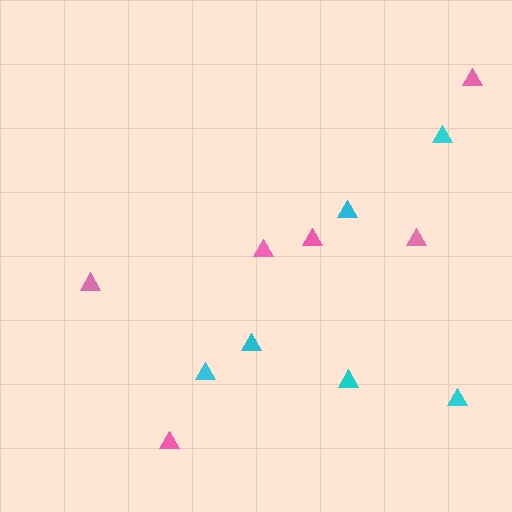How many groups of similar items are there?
There are 2 groups: one group of cyan triangles (6) and one group of pink triangles (6).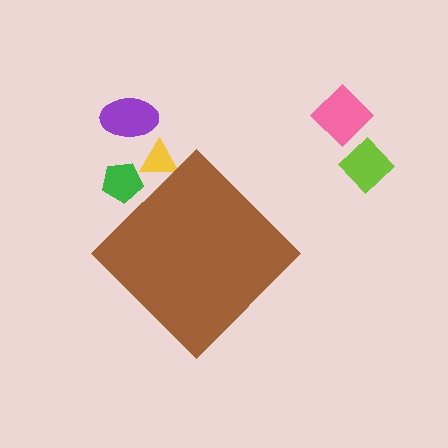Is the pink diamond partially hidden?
No, the pink diamond is fully visible.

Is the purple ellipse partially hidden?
No, the purple ellipse is fully visible.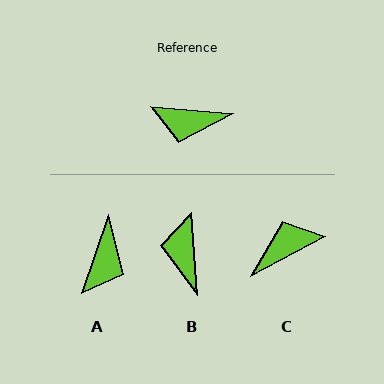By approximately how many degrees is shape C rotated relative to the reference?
Approximately 148 degrees clockwise.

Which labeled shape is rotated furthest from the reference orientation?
C, about 148 degrees away.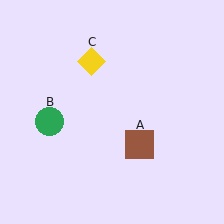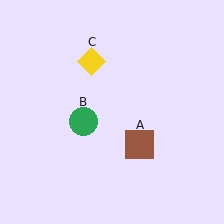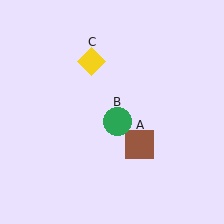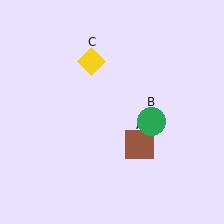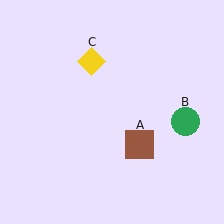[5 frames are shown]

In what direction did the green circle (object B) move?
The green circle (object B) moved right.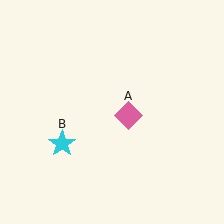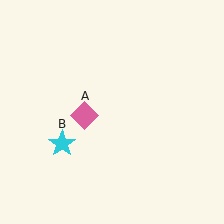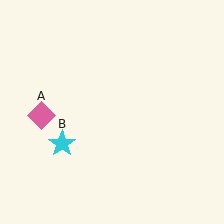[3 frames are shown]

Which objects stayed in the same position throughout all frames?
Cyan star (object B) remained stationary.